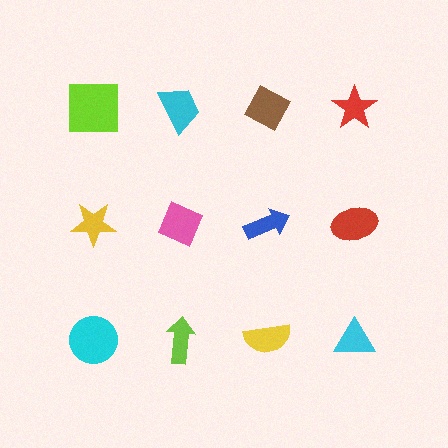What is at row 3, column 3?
A yellow semicircle.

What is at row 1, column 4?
A red star.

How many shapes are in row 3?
4 shapes.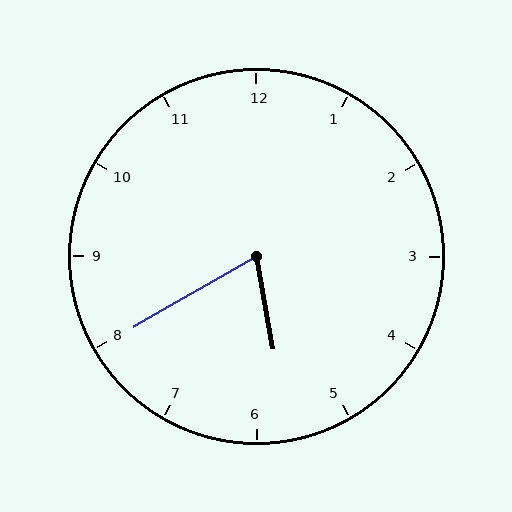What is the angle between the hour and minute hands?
Approximately 70 degrees.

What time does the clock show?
5:40.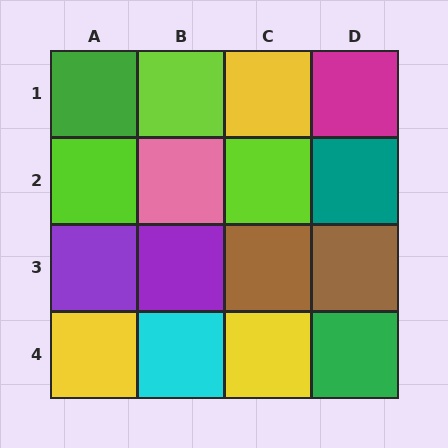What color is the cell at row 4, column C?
Yellow.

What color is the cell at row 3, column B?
Purple.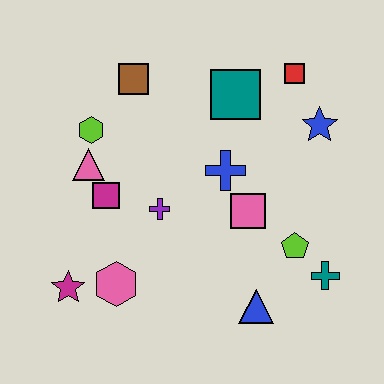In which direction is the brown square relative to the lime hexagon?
The brown square is above the lime hexagon.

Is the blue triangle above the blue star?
No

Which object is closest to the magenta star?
The pink hexagon is closest to the magenta star.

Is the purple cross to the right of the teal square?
No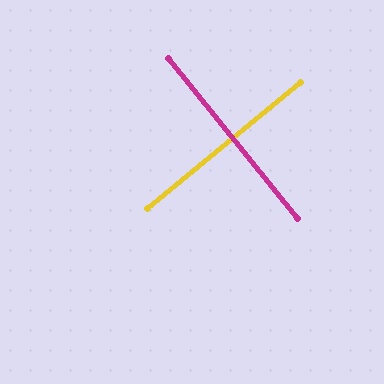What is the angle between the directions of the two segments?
Approximately 89 degrees.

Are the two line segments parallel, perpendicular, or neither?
Perpendicular — they meet at approximately 89°.